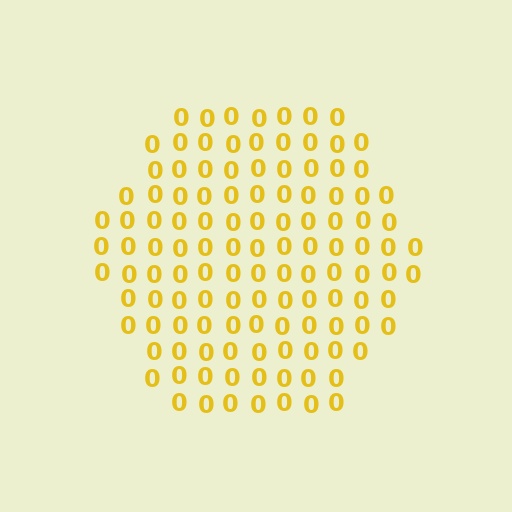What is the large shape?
The large shape is a hexagon.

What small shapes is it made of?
It is made of small digit 0's.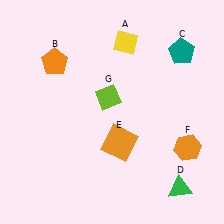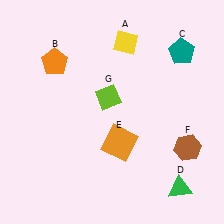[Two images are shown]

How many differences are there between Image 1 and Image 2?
There is 1 difference between the two images.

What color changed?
The hexagon (F) changed from orange in Image 1 to brown in Image 2.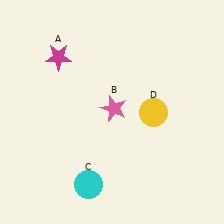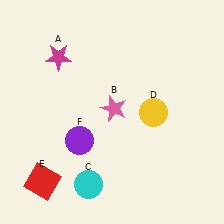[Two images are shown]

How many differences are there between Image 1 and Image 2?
There are 2 differences between the two images.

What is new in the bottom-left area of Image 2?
A red square (E) was added in the bottom-left area of Image 2.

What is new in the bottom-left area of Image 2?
A purple circle (F) was added in the bottom-left area of Image 2.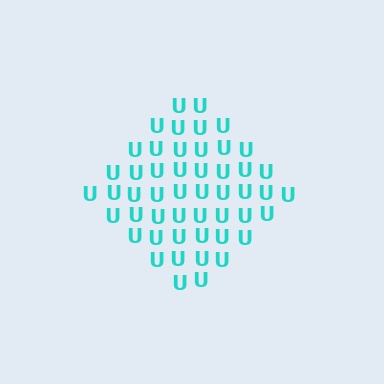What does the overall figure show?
The overall figure shows a diamond.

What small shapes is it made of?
It is made of small letter U's.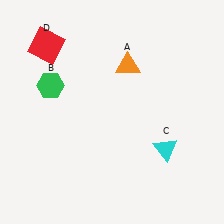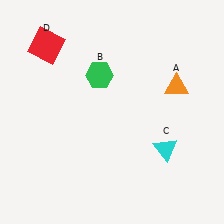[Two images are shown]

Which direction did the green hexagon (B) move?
The green hexagon (B) moved right.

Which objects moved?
The objects that moved are: the orange triangle (A), the green hexagon (B).